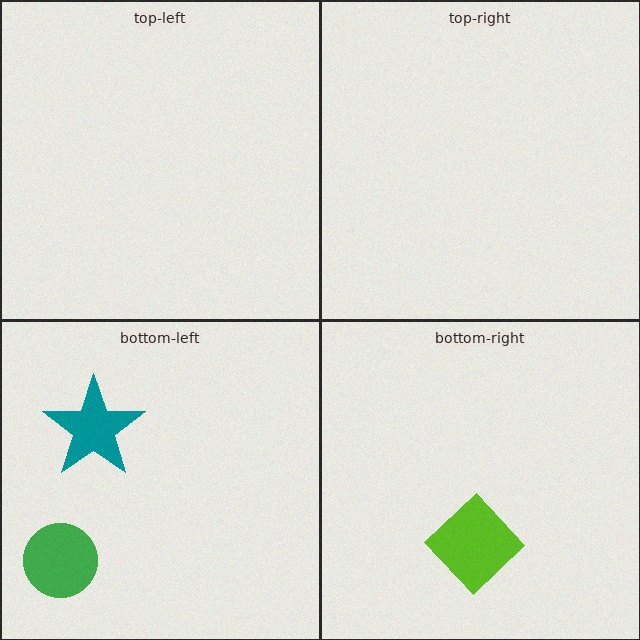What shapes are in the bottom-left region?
The green circle, the teal star.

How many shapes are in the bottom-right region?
1.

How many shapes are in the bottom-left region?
2.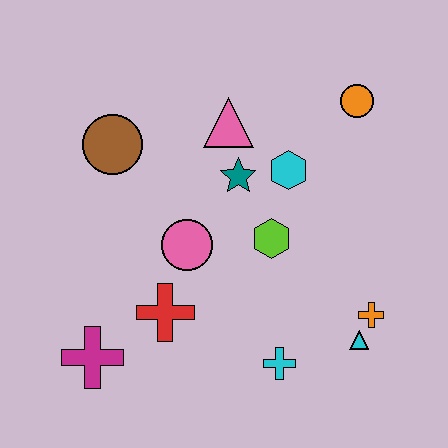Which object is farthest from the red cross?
The orange circle is farthest from the red cross.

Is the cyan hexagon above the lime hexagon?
Yes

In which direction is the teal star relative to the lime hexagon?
The teal star is above the lime hexagon.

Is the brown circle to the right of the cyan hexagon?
No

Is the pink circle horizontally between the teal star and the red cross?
Yes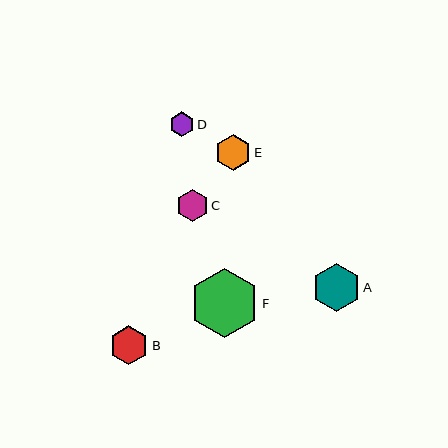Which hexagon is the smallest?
Hexagon D is the smallest with a size of approximately 24 pixels.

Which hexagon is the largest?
Hexagon F is the largest with a size of approximately 69 pixels.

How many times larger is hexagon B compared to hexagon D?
Hexagon B is approximately 1.6 times the size of hexagon D.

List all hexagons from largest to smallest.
From largest to smallest: F, A, B, E, C, D.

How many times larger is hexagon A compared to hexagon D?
Hexagon A is approximately 1.9 times the size of hexagon D.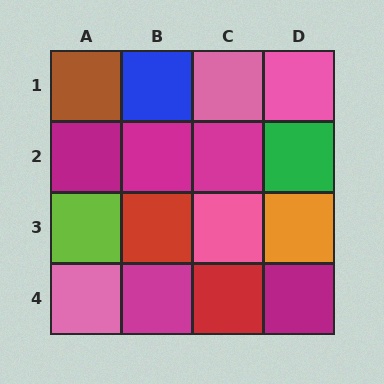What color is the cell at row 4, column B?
Magenta.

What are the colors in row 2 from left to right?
Magenta, magenta, magenta, green.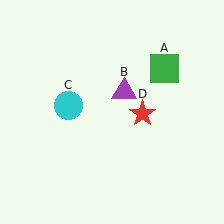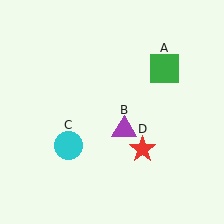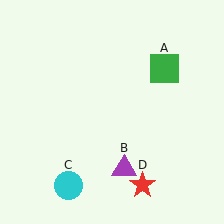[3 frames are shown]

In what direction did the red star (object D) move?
The red star (object D) moved down.